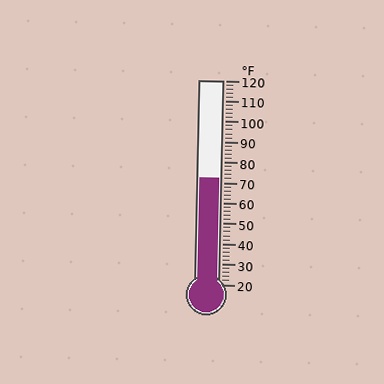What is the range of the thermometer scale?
The thermometer scale ranges from 20°F to 120°F.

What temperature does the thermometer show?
The thermometer shows approximately 72°F.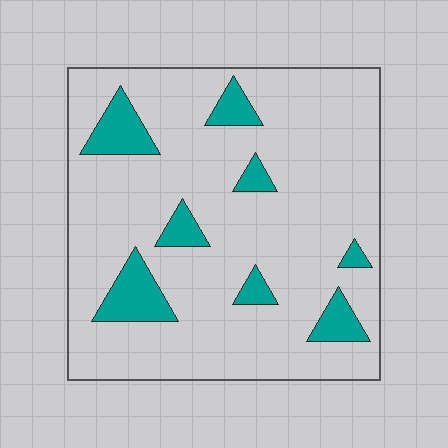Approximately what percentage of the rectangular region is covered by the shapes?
Approximately 15%.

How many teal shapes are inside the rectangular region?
8.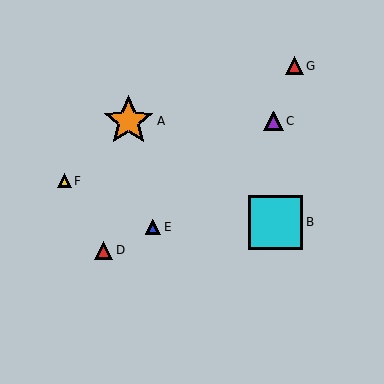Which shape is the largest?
The cyan square (labeled B) is the largest.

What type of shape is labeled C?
Shape C is a purple triangle.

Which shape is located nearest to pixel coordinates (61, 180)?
The yellow triangle (labeled F) at (64, 181) is nearest to that location.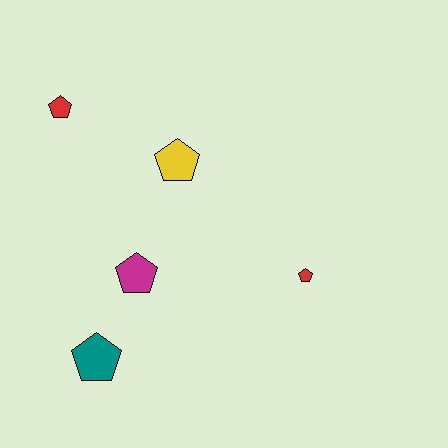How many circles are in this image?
There are no circles.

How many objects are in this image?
There are 5 objects.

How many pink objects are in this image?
There are no pink objects.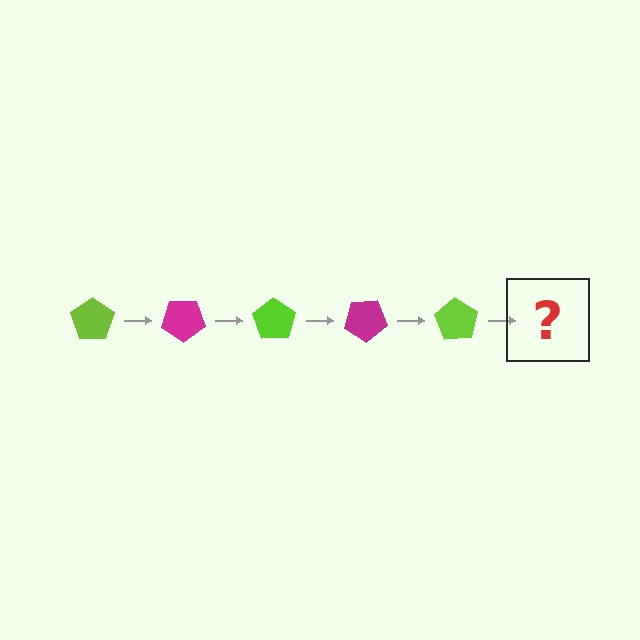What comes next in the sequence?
The next element should be a magenta pentagon, rotated 175 degrees from the start.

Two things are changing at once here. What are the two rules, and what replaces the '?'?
The two rules are that it rotates 35 degrees each step and the color cycles through lime and magenta. The '?' should be a magenta pentagon, rotated 175 degrees from the start.